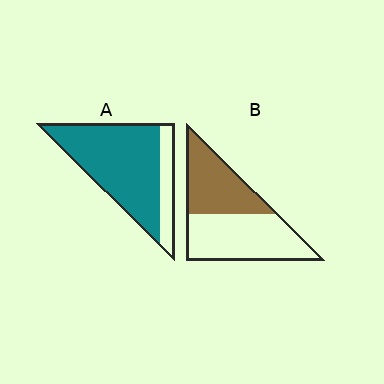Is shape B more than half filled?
No.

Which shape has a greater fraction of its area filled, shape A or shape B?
Shape A.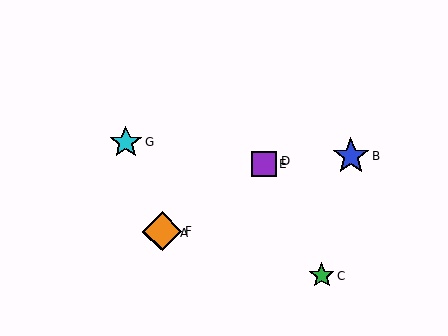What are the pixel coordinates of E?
Object E is at (264, 164).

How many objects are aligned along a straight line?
4 objects (A, D, E, F) are aligned along a straight line.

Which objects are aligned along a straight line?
Objects A, D, E, F are aligned along a straight line.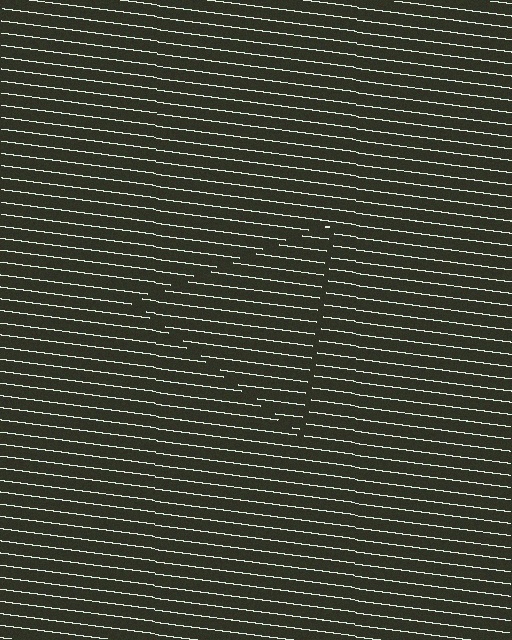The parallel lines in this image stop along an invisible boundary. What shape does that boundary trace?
An illusory triangle. The interior of the shape contains the same grating, shifted by half a period — the contour is defined by the phase discontinuity where line-ends from the inner and outer gratings abut.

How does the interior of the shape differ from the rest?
The interior of the shape contains the same grating, shifted by half a period — the contour is defined by the phase discontinuity where line-ends from the inner and outer gratings abut.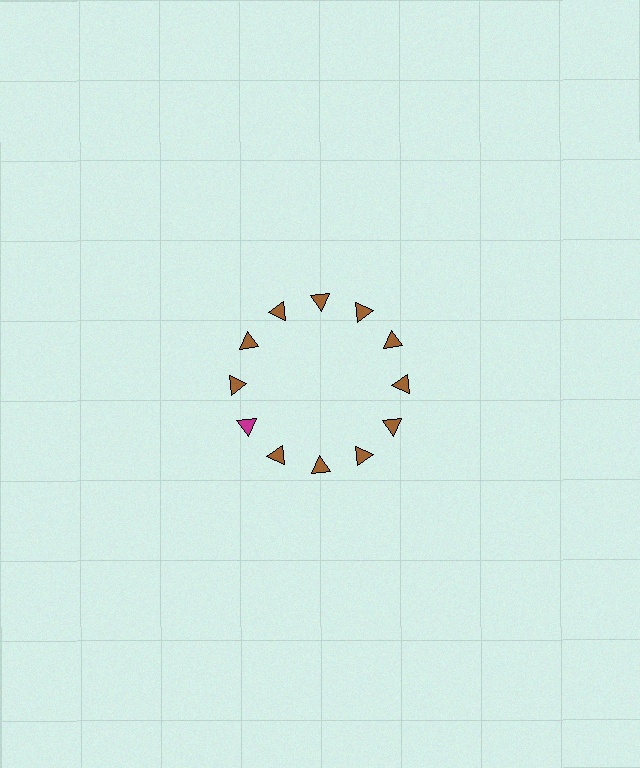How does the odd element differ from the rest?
It has a different color: magenta instead of brown.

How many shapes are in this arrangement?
There are 12 shapes arranged in a ring pattern.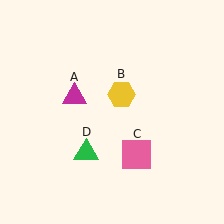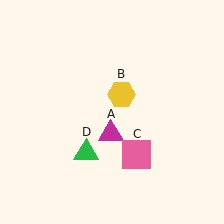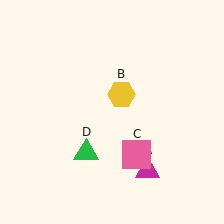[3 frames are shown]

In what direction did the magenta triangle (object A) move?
The magenta triangle (object A) moved down and to the right.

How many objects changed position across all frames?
1 object changed position: magenta triangle (object A).